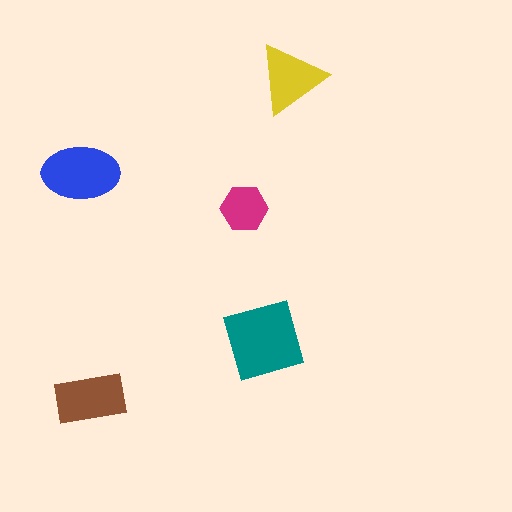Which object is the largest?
The teal square.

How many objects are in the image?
There are 5 objects in the image.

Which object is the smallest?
The magenta hexagon.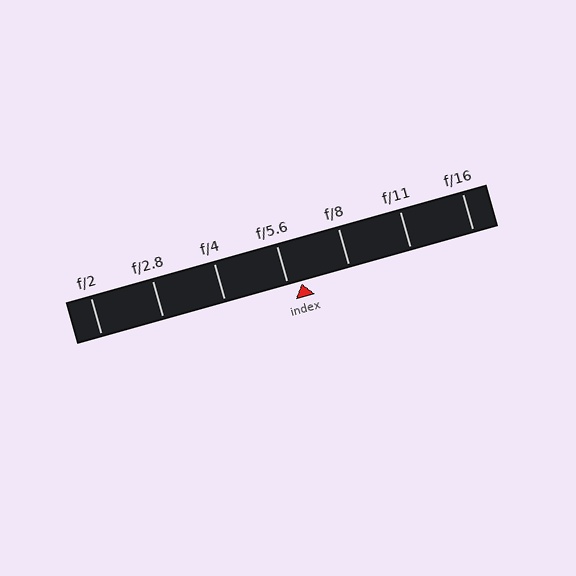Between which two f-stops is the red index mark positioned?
The index mark is between f/5.6 and f/8.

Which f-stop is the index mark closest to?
The index mark is closest to f/5.6.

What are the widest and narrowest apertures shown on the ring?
The widest aperture shown is f/2 and the narrowest is f/16.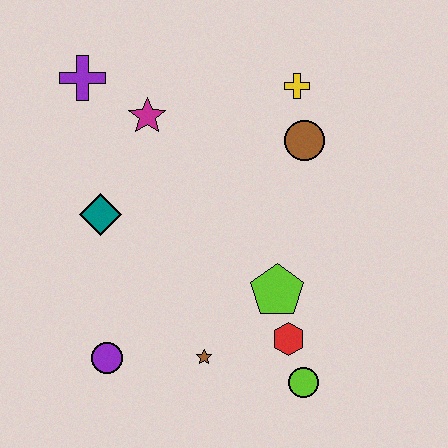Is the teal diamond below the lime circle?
No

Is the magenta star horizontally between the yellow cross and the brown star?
No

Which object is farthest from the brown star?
The purple cross is farthest from the brown star.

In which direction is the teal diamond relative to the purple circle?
The teal diamond is above the purple circle.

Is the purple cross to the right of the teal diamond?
No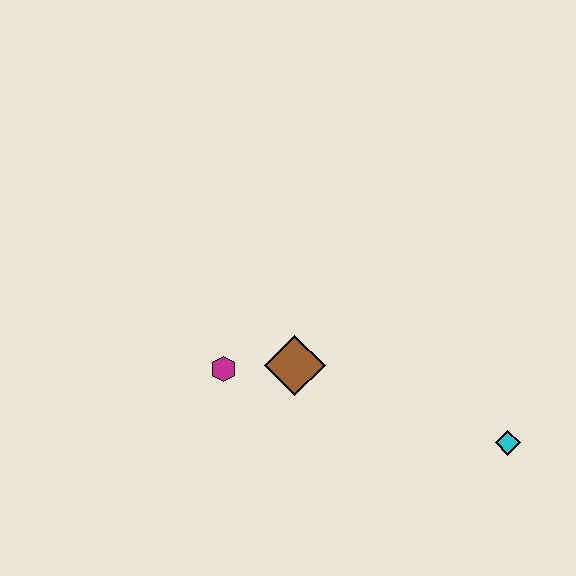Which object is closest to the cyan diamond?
The brown diamond is closest to the cyan diamond.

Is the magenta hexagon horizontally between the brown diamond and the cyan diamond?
No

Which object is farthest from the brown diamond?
The cyan diamond is farthest from the brown diamond.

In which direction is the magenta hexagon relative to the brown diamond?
The magenta hexagon is to the left of the brown diamond.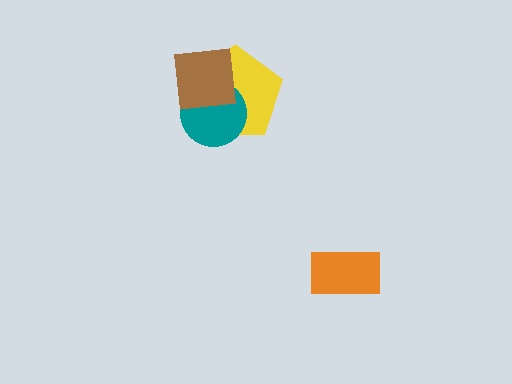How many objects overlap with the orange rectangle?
0 objects overlap with the orange rectangle.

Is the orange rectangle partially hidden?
No, no other shape covers it.